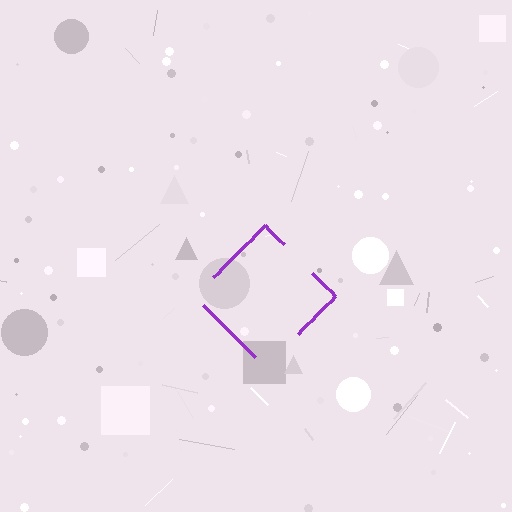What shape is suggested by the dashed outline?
The dashed outline suggests a diamond.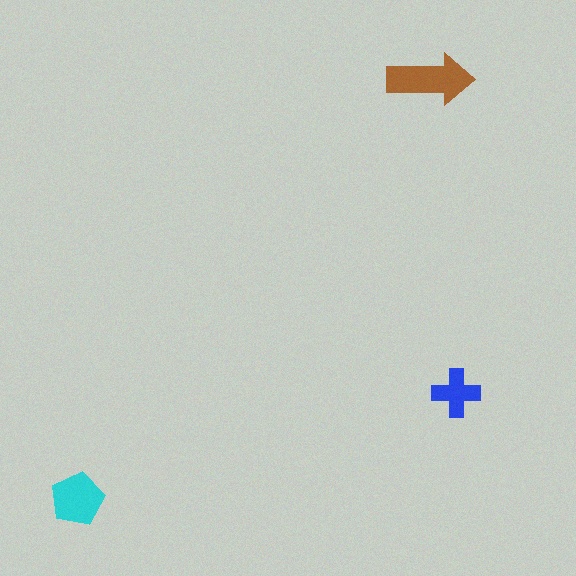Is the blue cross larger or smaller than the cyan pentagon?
Smaller.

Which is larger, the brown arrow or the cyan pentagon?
The brown arrow.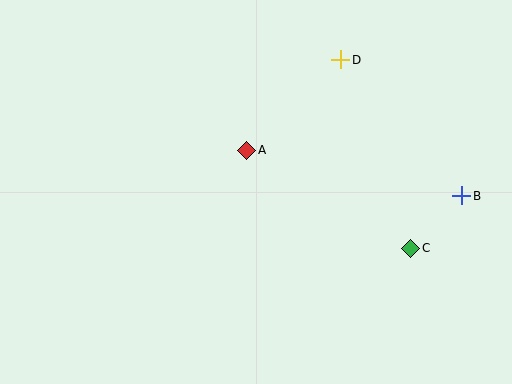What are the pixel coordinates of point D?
Point D is at (341, 60).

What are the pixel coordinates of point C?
Point C is at (411, 248).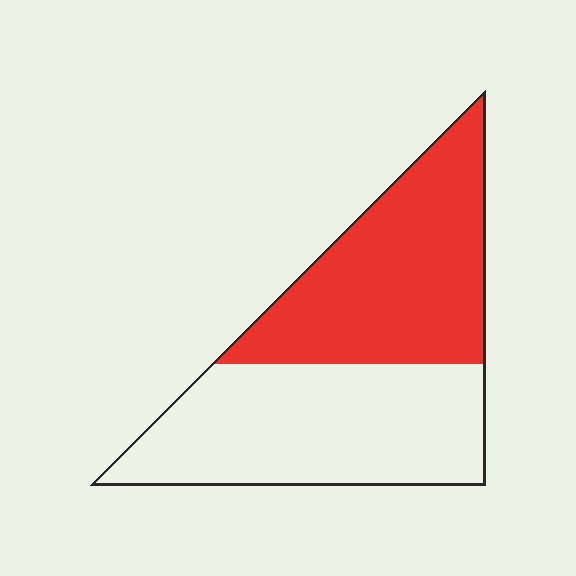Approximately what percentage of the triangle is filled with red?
Approximately 50%.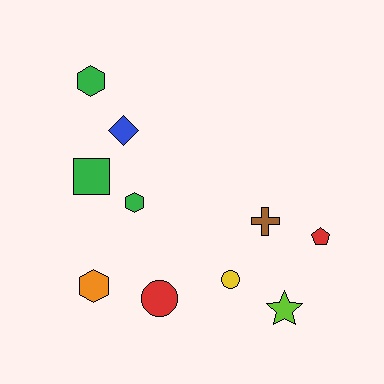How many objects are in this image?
There are 10 objects.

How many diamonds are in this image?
There is 1 diamond.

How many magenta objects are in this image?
There are no magenta objects.